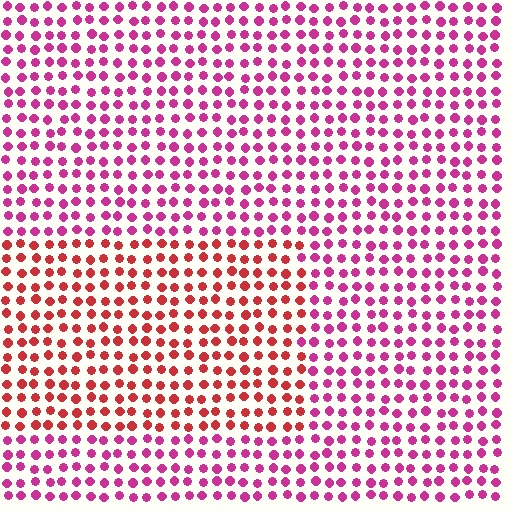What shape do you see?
I see a rectangle.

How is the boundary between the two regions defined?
The boundary is defined purely by a slight shift in hue (about 37 degrees). Spacing, size, and orientation are identical on both sides.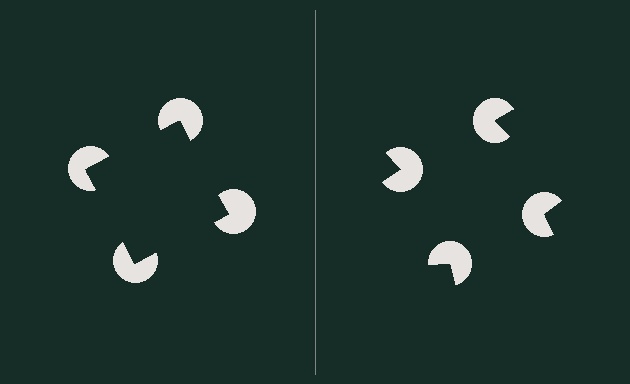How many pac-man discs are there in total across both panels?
8 — 4 on each side.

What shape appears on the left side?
An illusory square.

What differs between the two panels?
The pac-man discs are positioned identically on both sides; only the wedge orientations differ. On the left they align to a square; on the right they are misaligned.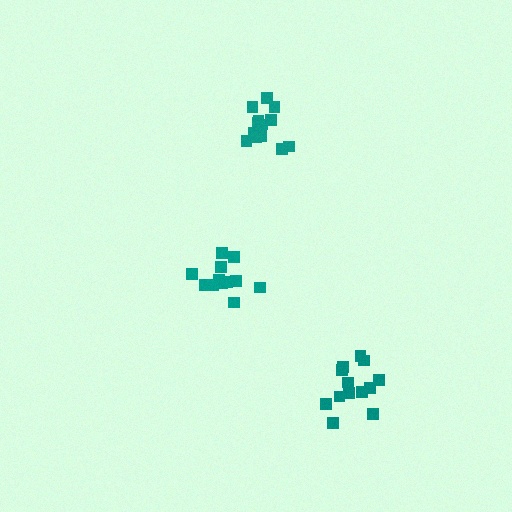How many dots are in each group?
Group 1: 13 dots, Group 2: 12 dots, Group 3: 13 dots (38 total).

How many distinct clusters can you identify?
There are 3 distinct clusters.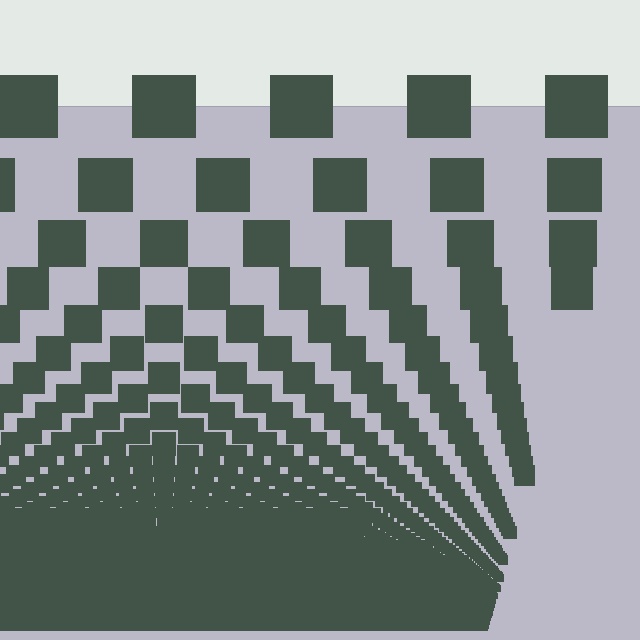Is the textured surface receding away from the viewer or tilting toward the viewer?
The surface appears to tilt toward the viewer. Texture elements get larger and sparser toward the top.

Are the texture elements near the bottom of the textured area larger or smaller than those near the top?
Smaller. The gradient is inverted — elements near the bottom are smaller and denser.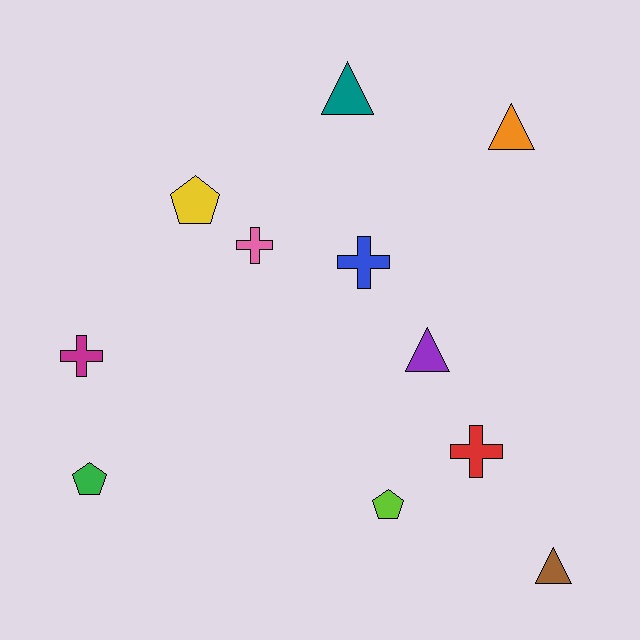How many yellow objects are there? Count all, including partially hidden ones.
There is 1 yellow object.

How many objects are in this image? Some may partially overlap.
There are 11 objects.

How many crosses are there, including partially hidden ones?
There are 4 crosses.